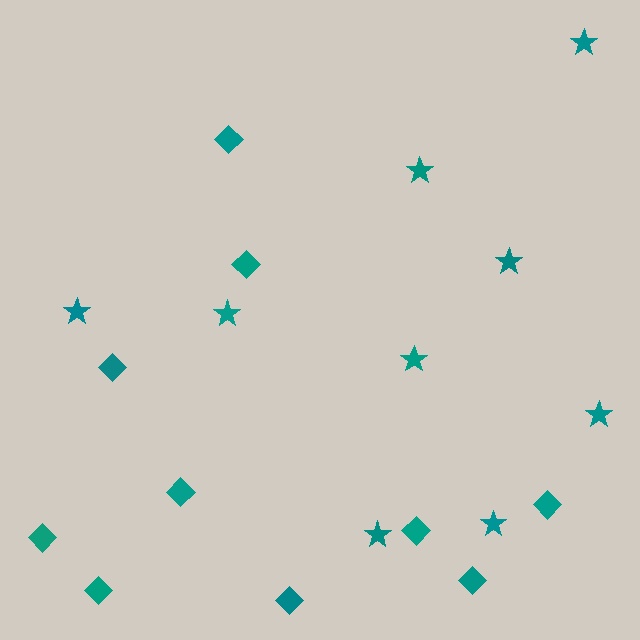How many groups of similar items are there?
There are 2 groups: one group of stars (9) and one group of diamonds (10).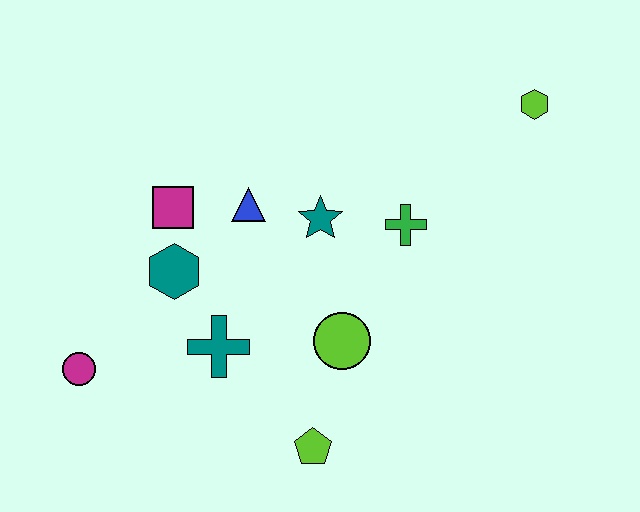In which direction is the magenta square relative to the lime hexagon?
The magenta square is to the left of the lime hexagon.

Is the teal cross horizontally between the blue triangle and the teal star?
No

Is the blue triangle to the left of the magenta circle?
No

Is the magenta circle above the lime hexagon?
No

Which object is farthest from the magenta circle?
The lime hexagon is farthest from the magenta circle.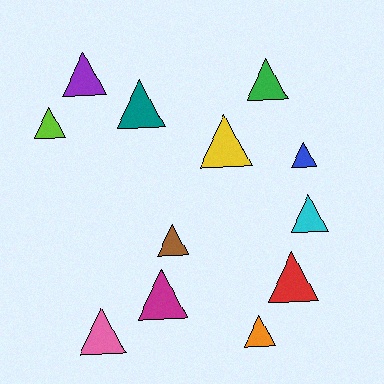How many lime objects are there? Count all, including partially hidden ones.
There is 1 lime object.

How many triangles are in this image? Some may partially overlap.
There are 12 triangles.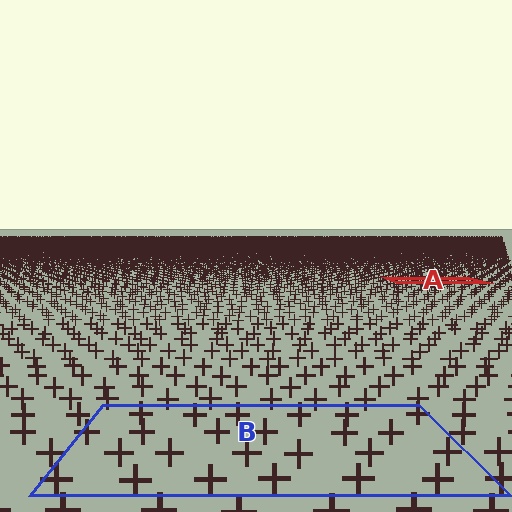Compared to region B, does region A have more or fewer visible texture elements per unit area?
Region A has more texture elements per unit area — they are packed more densely because it is farther away.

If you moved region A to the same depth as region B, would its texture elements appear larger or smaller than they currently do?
They would appear larger. At a closer depth, the same texture elements are projected at a bigger on-screen size.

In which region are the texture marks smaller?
The texture marks are smaller in region A, because it is farther away.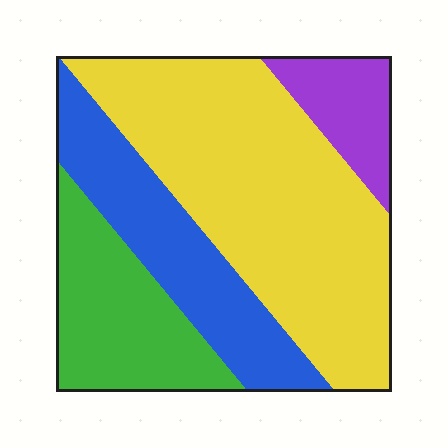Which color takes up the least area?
Purple, at roughly 10%.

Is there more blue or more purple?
Blue.